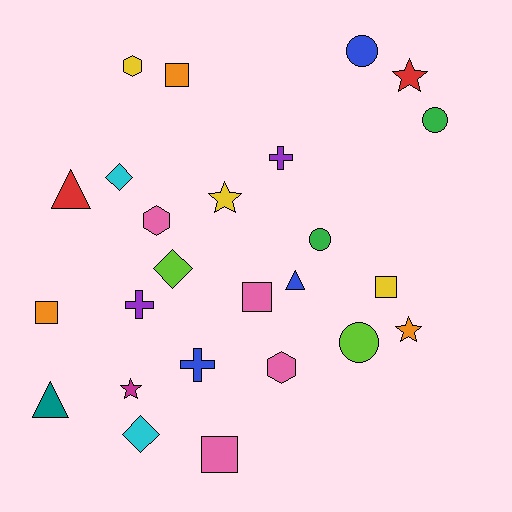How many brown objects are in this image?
There are no brown objects.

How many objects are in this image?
There are 25 objects.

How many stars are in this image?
There are 4 stars.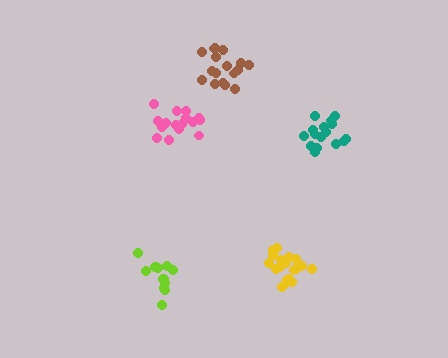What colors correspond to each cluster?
The clusters are colored: yellow, pink, brown, teal, lime.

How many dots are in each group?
Group 1: 19 dots, Group 2: 16 dots, Group 3: 17 dots, Group 4: 16 dots, Group 5: 13 dots (81 total).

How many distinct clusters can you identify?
There are 5 distinct clusters.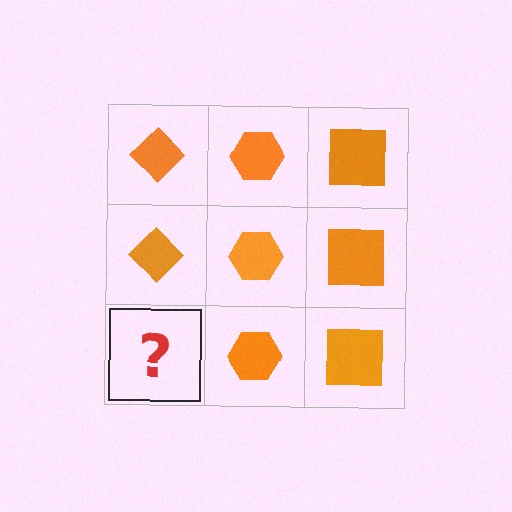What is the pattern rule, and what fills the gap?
The rule is that each column has a consistent shape. The gap should be filled with an orange diamond.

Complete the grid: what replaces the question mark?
The question mark should be replaced with an orange diamond.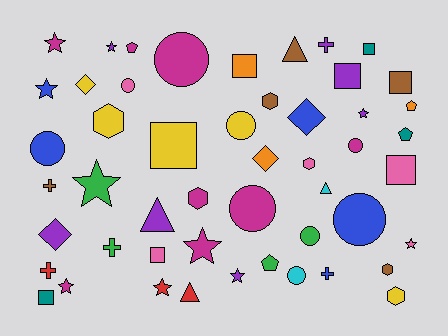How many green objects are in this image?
There are 4 green objects.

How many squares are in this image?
There are 8 squares.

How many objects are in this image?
There are 50 objects.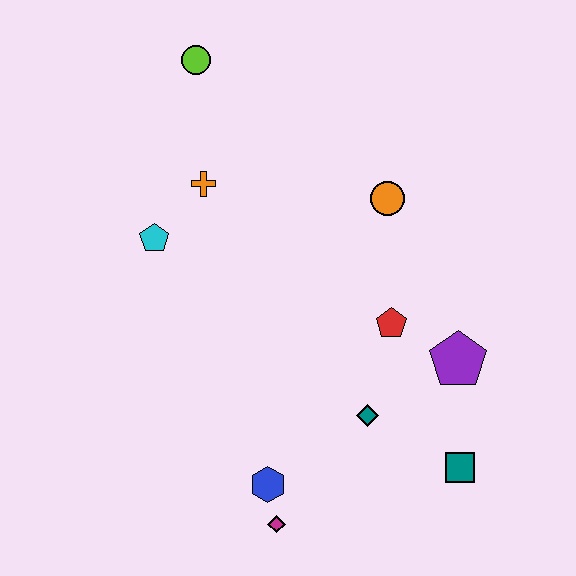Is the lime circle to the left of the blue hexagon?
Yes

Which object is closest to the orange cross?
The cyan pentagon is closest to the orange cross.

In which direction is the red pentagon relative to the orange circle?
The red pentagon is below the orange circle.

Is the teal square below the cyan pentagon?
Yes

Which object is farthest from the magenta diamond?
The lime circle is farthest from the magenta diamond.